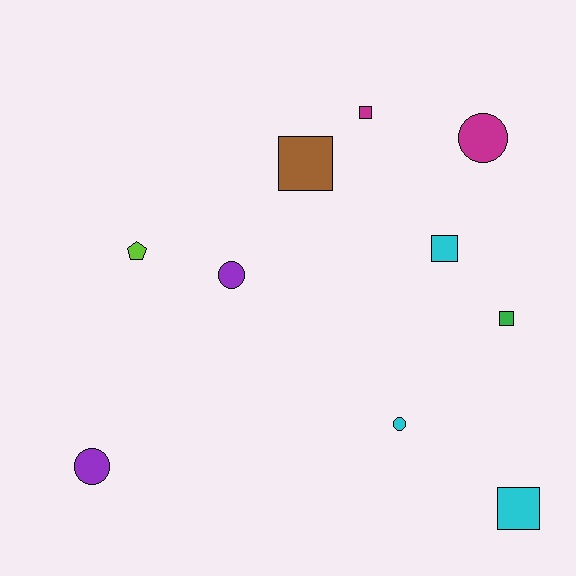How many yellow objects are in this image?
There are no yellow objects.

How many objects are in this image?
There are 10 objects.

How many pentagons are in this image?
There is 1 pentagon.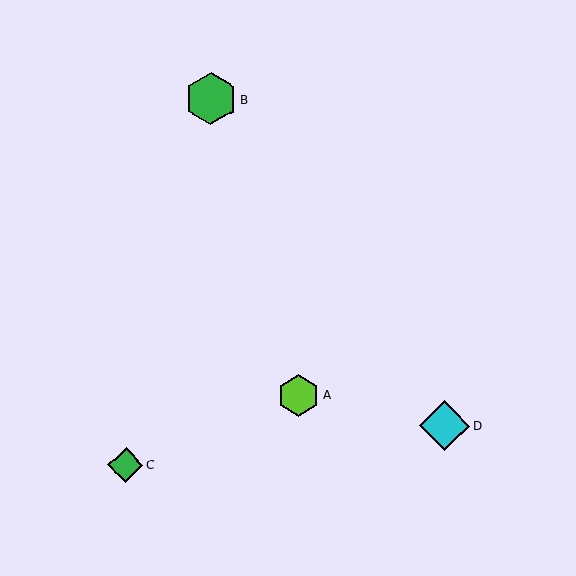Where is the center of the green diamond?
The center of the green diamond is at (126, 465).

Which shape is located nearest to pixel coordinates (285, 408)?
The lime hexagon (labeled A) at (299, 396) is nearest to that location.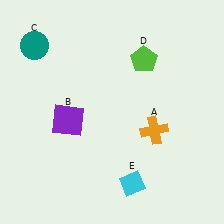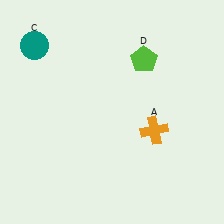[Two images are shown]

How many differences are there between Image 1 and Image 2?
There are 2 differences between the two images.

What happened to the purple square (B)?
The purple square (B) was removed in Image 2. It was in the bottom-left area of Image 1.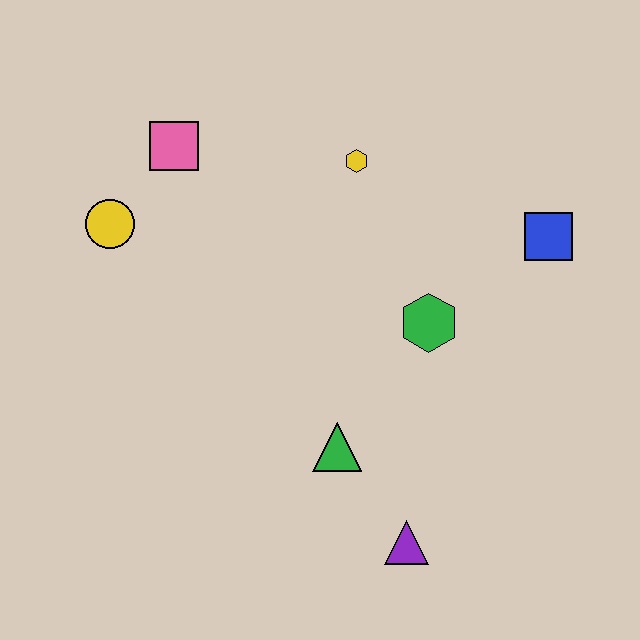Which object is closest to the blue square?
The green hexagon is closest to the blue square.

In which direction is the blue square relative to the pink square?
The blue square is to the right of the pink square.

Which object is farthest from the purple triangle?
The pink square is farthest from the purple triangle.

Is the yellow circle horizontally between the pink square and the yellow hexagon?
No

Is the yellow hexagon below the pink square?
Yes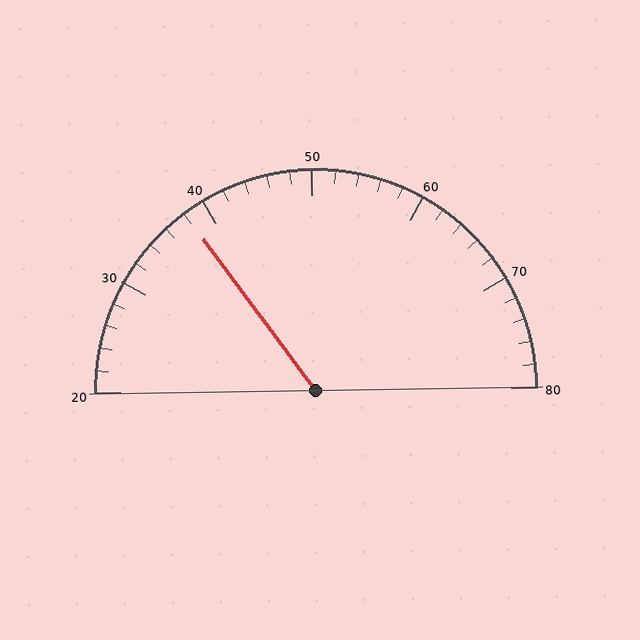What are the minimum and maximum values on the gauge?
The gauge ranges from 20 to 80.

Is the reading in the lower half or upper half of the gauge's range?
The reading is in the lower half of the range (20 to 80).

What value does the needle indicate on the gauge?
The needle indicates approximately 38.